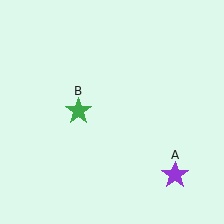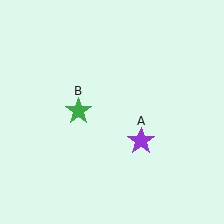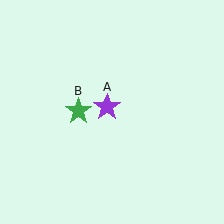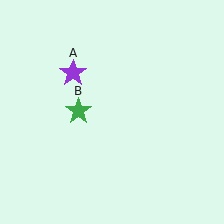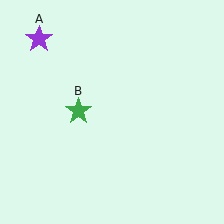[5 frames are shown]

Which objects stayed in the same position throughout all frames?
Green star (object B) remained stationary.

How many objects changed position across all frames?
1 object changed position: purple star (object A).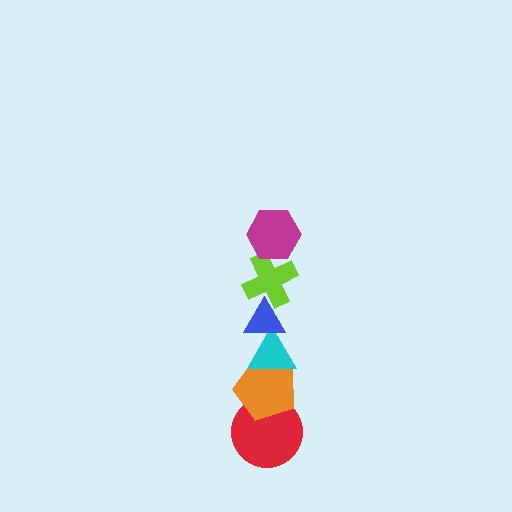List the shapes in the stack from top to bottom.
From top to bottom: the magenta hexagon, the lime cross, the blue triangle, the cyan triangle, the orange pentagon, the red circle.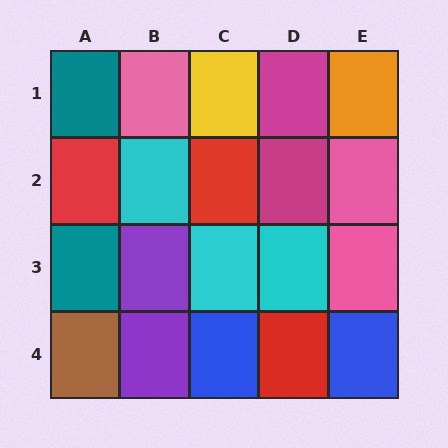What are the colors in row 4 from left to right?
Brown, purple, blue, red, blue.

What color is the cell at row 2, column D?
Magenta.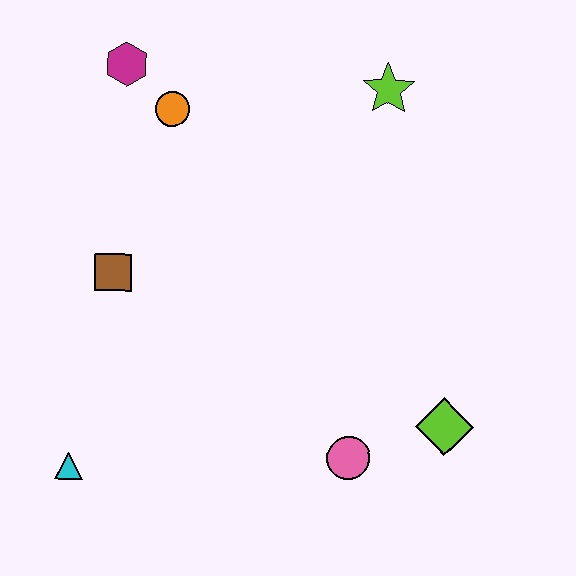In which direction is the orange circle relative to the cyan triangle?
The orange circle is above the cyan triangle.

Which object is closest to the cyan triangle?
The brown square is closest to the cyan triangle.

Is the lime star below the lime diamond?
No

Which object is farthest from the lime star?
The cyan triangle is farthest from the lime star.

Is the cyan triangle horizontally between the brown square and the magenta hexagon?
No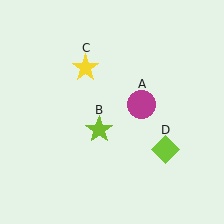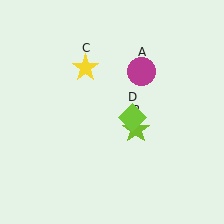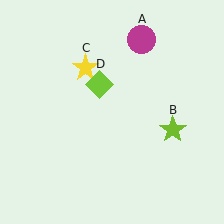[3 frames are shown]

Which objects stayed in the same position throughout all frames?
Yellow star (object C) remained stationary.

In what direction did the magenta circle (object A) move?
The magenta circle (object A) moved up.